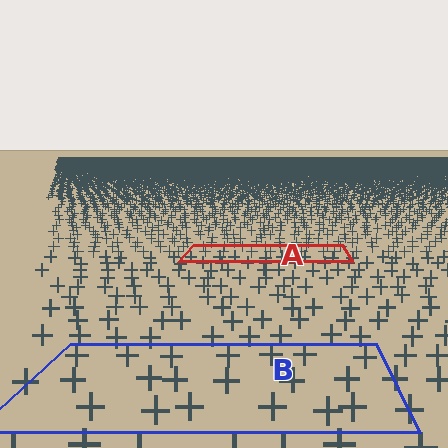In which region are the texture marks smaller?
The texture marks are smaller in region A, because it is farther away.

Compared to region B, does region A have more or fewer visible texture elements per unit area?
Region A has more texture elements per unit area — they are packed more densely because it is farther away.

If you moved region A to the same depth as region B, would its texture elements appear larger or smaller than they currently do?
They would appear larger. At a closer depth, the same texture elements are projected at a bigger on-screen size.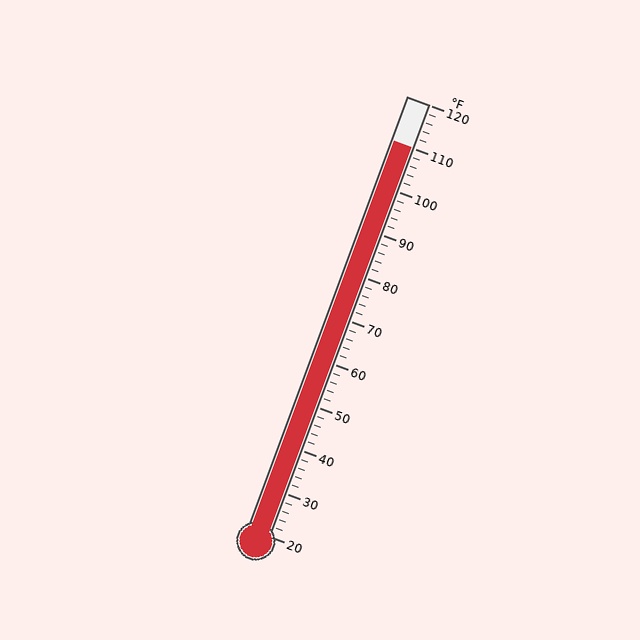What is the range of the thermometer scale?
The thermometer scale ranges from 20°F to 120°F.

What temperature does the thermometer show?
The thermometer shows approximately 110°F.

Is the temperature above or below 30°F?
The temperature is above 30°F.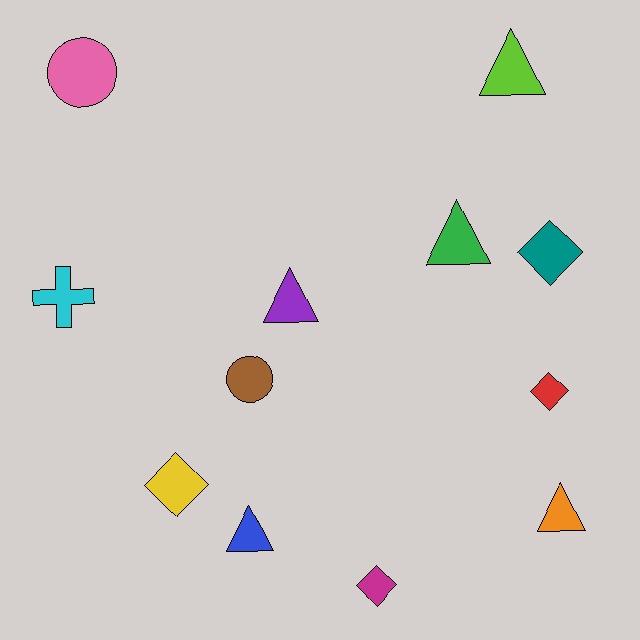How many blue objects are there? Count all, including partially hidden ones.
There is 1 blue object.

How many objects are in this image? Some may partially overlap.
There are 12 objects.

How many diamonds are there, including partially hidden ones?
There are 4 diamonds.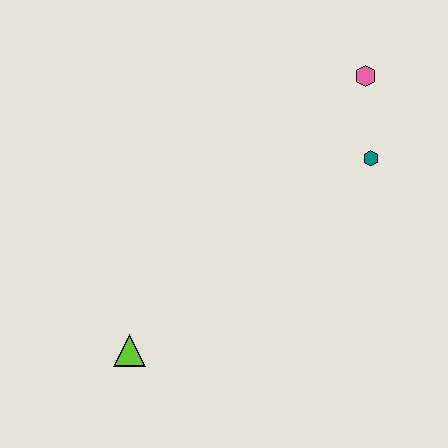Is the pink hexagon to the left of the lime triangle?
No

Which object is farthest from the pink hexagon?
The lime triangle is farthest from the pink hexagon.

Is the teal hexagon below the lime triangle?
No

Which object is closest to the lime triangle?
The teal hexagon is closest to the lime triangle.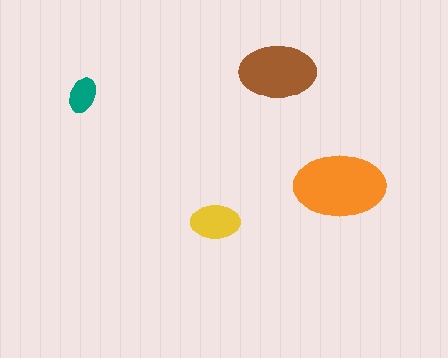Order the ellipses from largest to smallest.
the orange one, the brown one, the yellow one, the teal one.